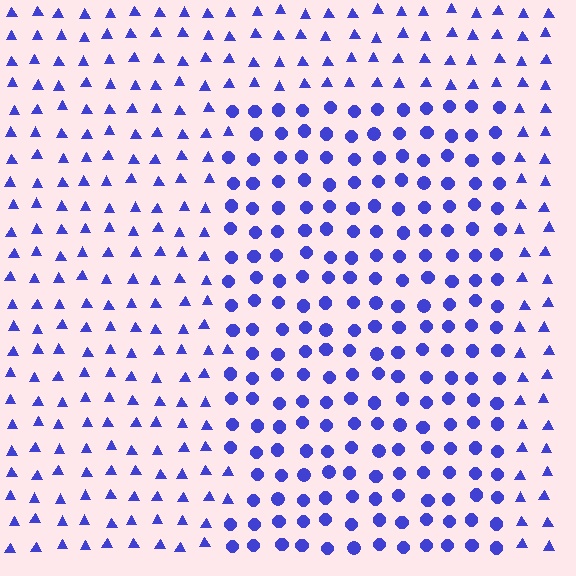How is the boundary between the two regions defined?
The boundary is defined by a change in element shape: circles inside vs. triangles outside. All elements share the same color and spacing.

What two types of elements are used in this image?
The image uses circles inside the rectangle region and triangles outside it.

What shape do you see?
I see a rectangle.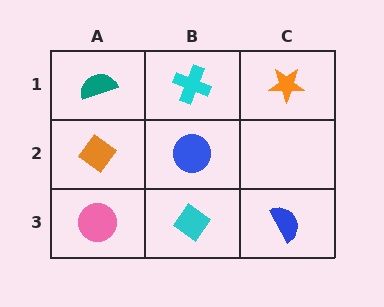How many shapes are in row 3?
3 shapes.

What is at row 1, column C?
An orange star.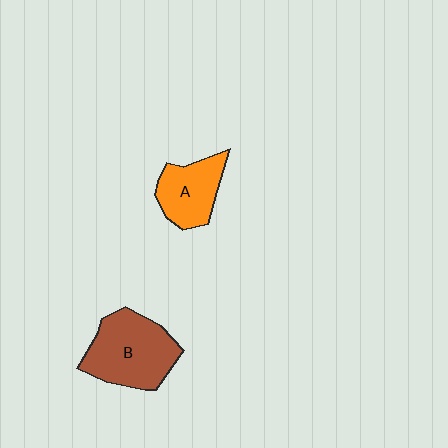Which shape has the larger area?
Shape B (brown).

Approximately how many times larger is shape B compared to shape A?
Approximately 1.5 times.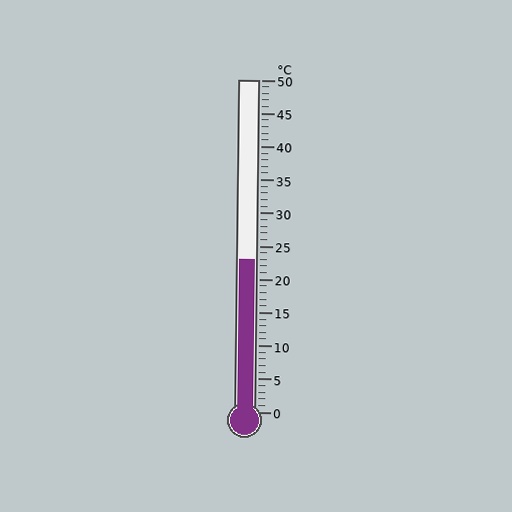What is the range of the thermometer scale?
The thermometer scale ranges from 0°C to 50°C.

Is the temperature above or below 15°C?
The temperature is above 15°C.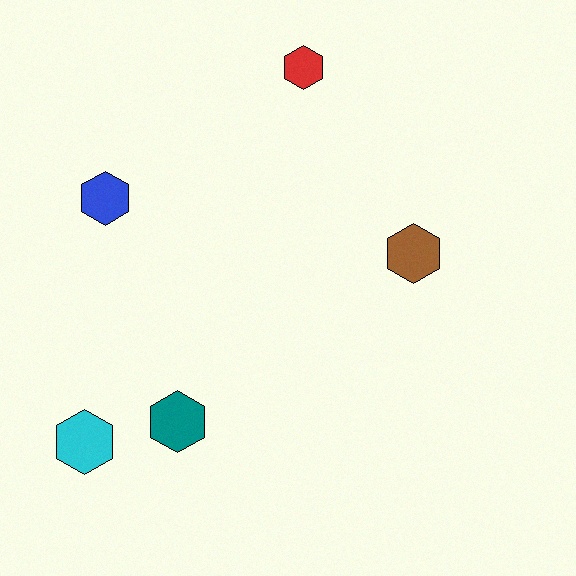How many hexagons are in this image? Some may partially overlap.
There are 5 hexagons.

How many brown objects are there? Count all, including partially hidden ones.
There is 1 brown object.